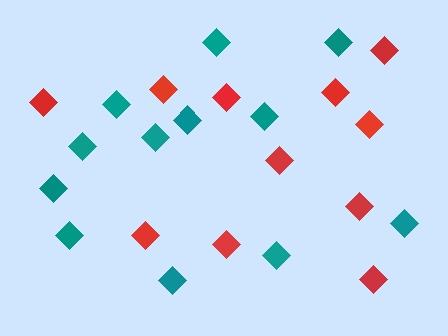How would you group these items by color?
There are 2 groups: one group of red diamonds (11) and one group of teal diamonds (12).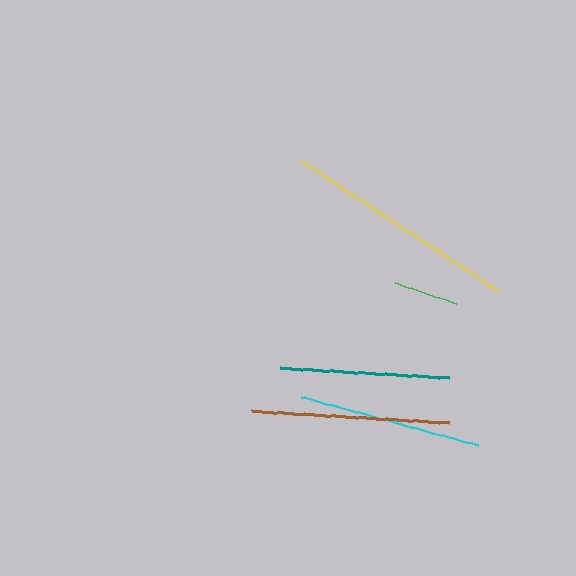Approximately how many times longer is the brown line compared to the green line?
The brown line is approximately 3.1 times the length of the green line.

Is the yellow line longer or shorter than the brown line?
The yellow line is longer than the brown line.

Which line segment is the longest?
The yellow line is the longest at approximately 236 pixels.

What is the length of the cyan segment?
The cyan segment is approximately 183 pixels long.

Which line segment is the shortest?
The green line is the shortest at approximately 64 pixels.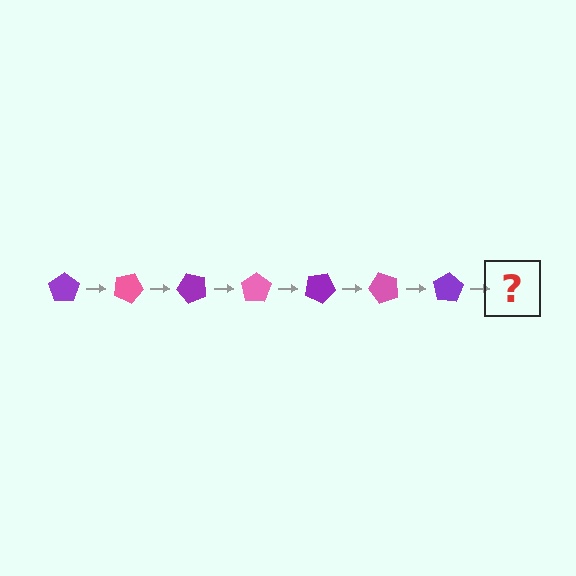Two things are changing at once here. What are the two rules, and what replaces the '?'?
The two rules are that it rotates 25 degrees each step and the color cycles through purple and pink. The '?' should be a pink pentagon, rotated 175 degrees from the start.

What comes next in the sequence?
The next element should be a pink pentagon, rotated 175 degrees from the start.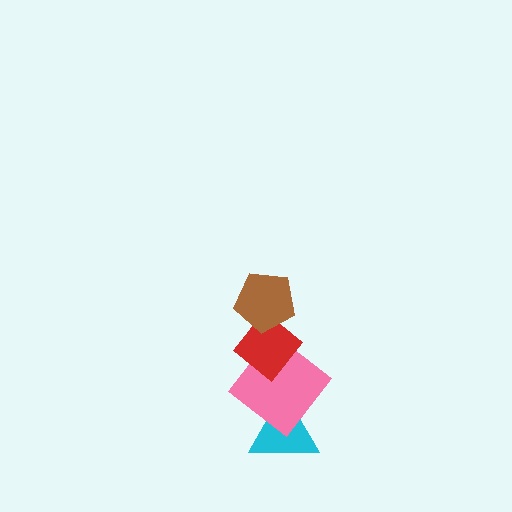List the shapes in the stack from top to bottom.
From top to bottom: the brown pentagon, the red diamond, the pink diamond, the cyan triangle.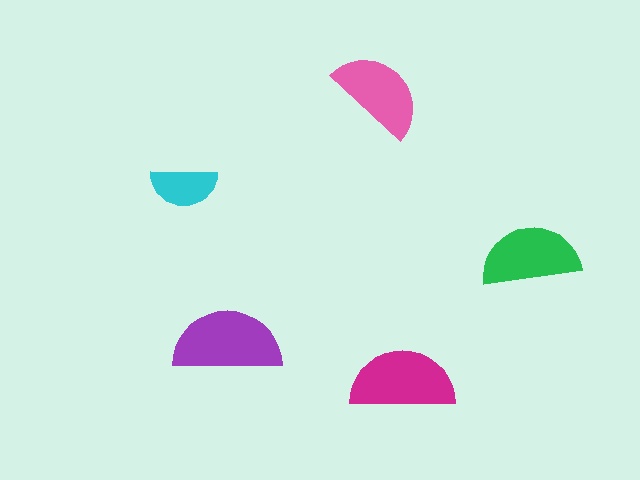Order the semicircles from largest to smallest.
the purple one, the magenta one, the green one, the pink one, the cyan one.